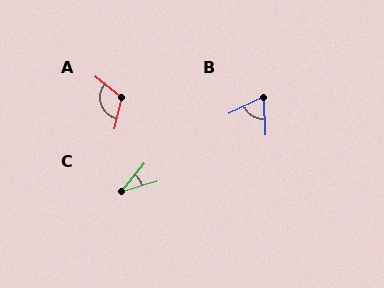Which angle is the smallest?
C, at approximately 33 degrees.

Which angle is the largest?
A, at approximately 115 degrees.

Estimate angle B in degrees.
Approximately 66 degrees.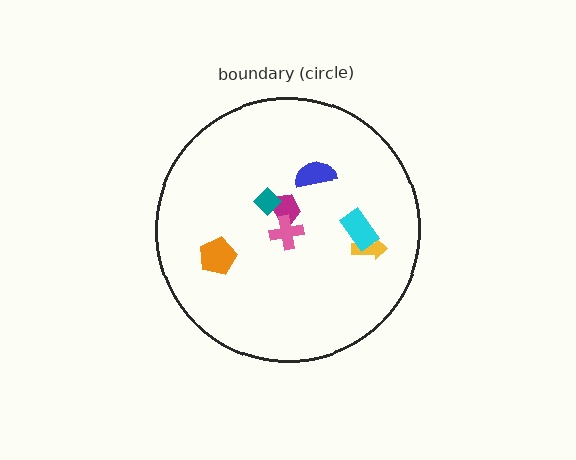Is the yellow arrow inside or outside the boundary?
Inside.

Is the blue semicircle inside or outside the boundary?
Inside.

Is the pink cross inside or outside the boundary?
Inside.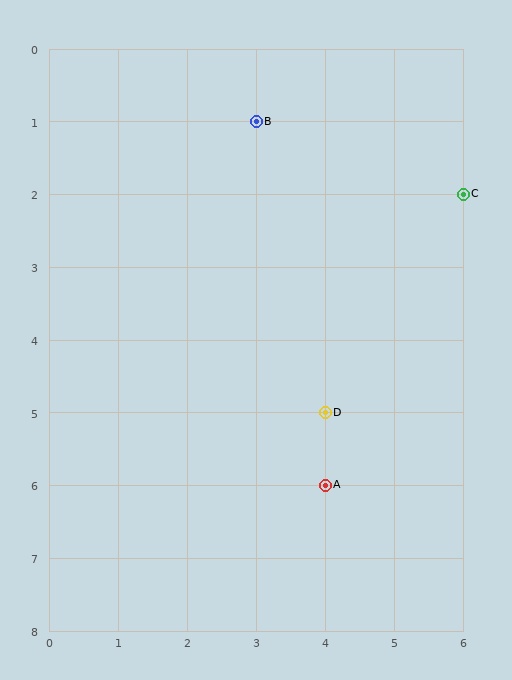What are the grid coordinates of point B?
Point B is at grid coordinates (3, 1).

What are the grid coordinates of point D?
Point D is at grid coordinates (4, 5).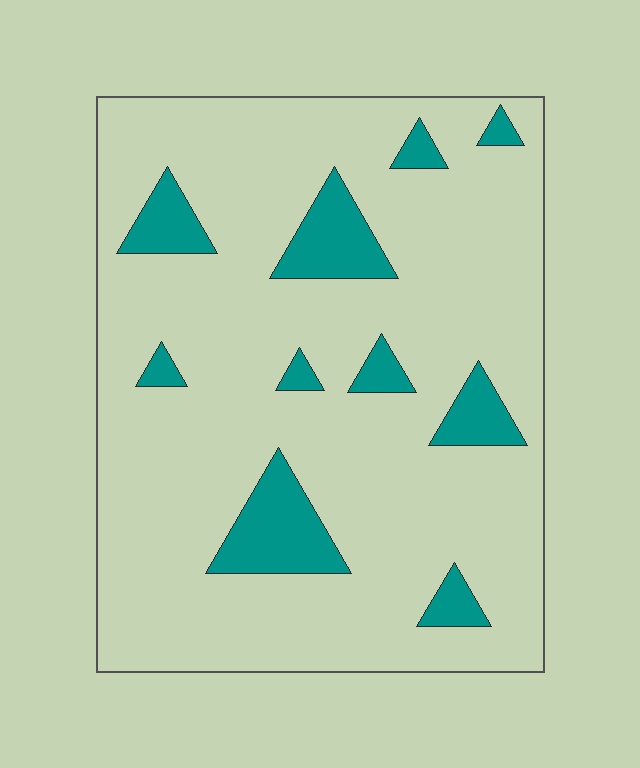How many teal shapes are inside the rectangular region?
10.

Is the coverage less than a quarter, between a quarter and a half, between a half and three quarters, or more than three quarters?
Less than a quarter.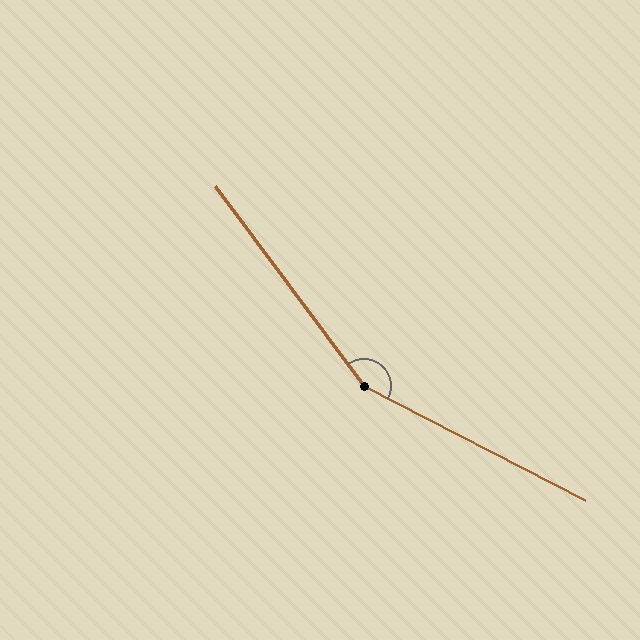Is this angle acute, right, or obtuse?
It is obtuse.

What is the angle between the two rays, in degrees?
Approximately 154 degrees.